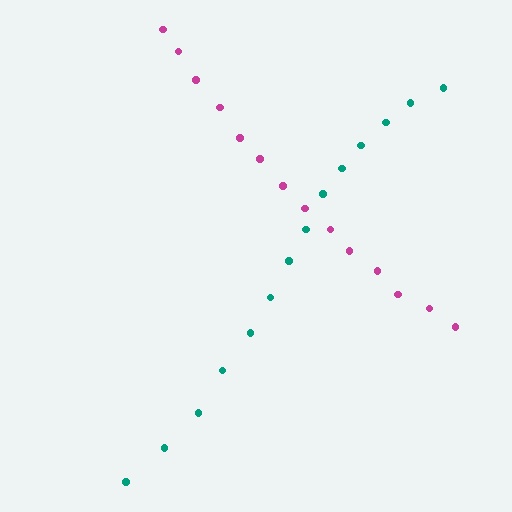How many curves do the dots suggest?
There are 2 distinct paths.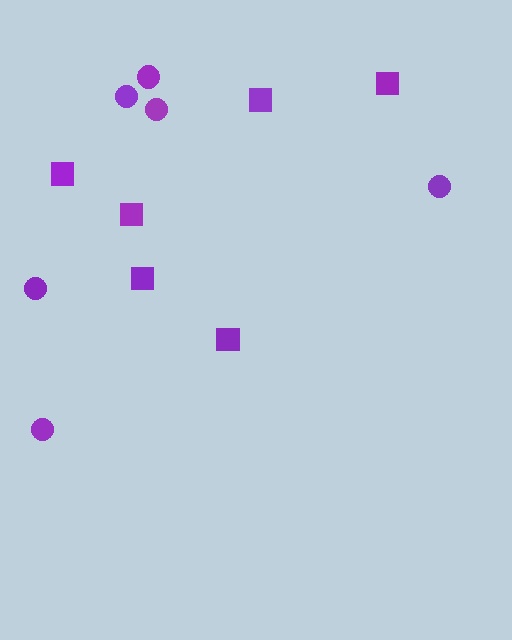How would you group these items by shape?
There are 2 groups: one group of circles (6) and one group of squares (6).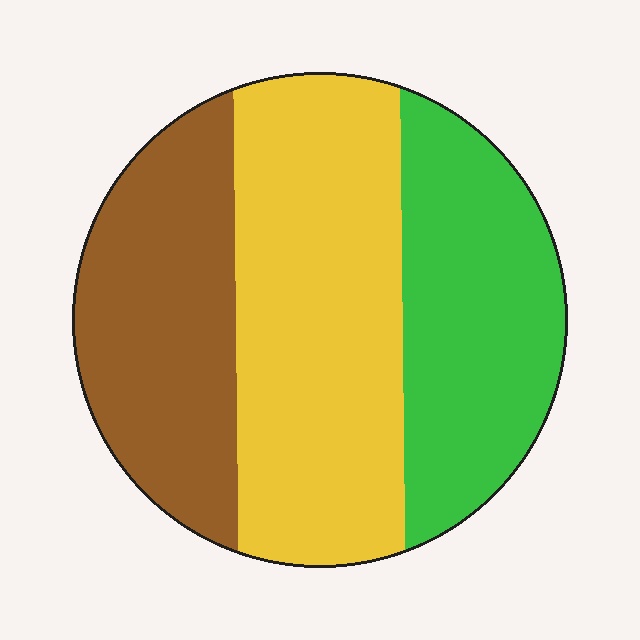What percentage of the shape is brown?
Brown takes up about one quarter (1/4) of the shape.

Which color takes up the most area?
Yellow, at roughly 40%.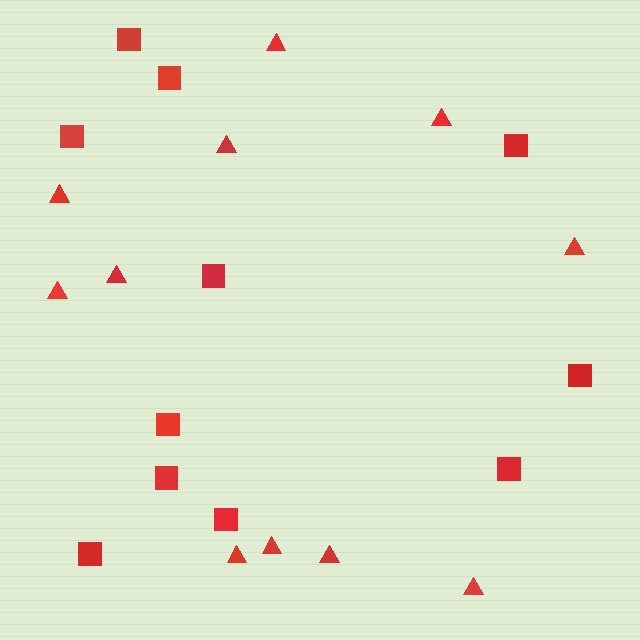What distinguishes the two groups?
There are 2 groups: one group of triangles (11) and one group of squares (11).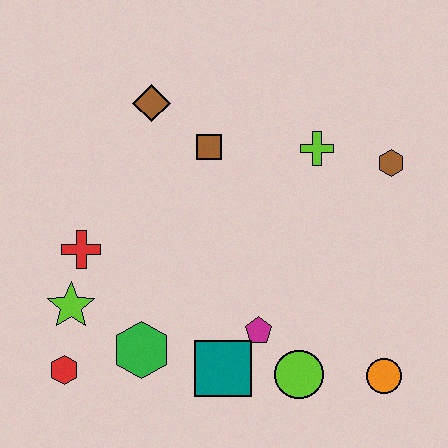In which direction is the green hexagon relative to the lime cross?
The green hexagon is below the lime cross.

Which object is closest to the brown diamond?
The brown square is closest to the brown diamond.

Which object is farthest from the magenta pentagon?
The brown diamond is farthest from the magenta pentagon.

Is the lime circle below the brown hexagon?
Yes